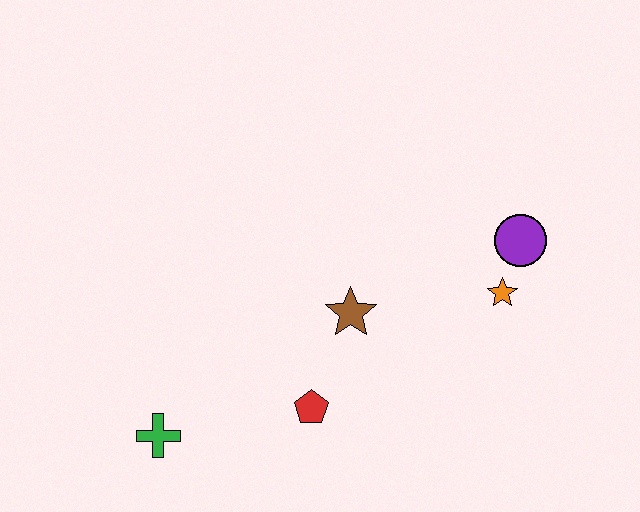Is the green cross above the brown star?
No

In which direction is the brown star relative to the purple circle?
The brown star is to the left of the purple circle.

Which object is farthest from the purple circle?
The green cross is farthest from the purple circle.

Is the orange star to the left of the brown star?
No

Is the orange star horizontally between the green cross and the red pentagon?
No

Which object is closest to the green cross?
The red pentagon is closest to the green cross.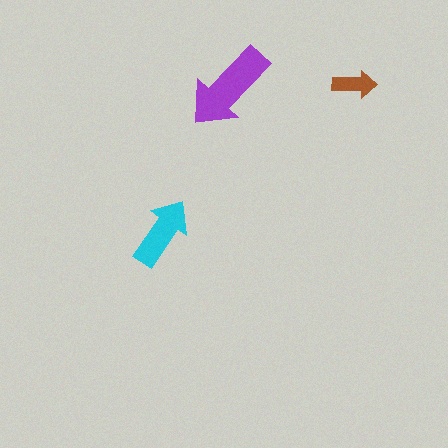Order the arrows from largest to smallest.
the purple one, the cyan one, the brown one.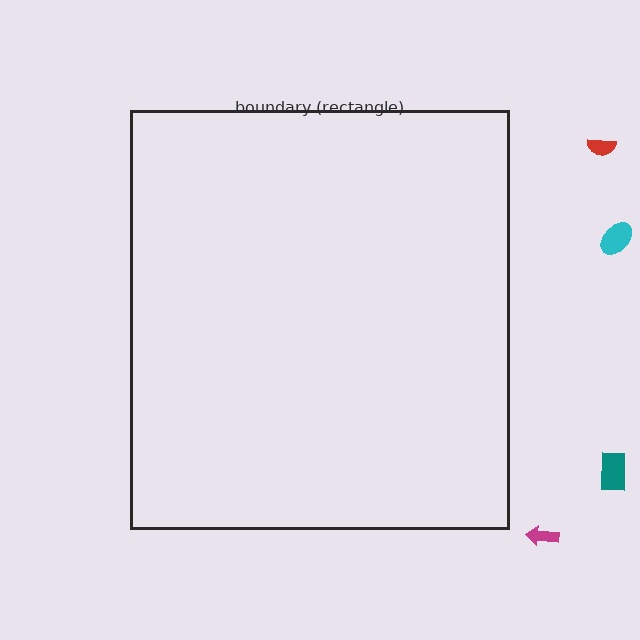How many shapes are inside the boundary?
0 inside, 4 outside.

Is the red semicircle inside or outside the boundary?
Outside.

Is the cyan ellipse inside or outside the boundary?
Outside.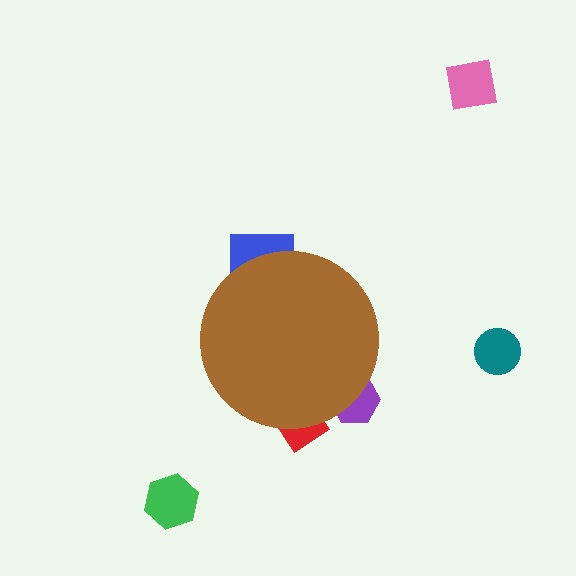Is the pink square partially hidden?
No, the pink square is fully visible.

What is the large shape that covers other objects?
A brown circle.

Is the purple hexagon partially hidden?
Yes, the purple hexagon is partially hidden behind the brown circle.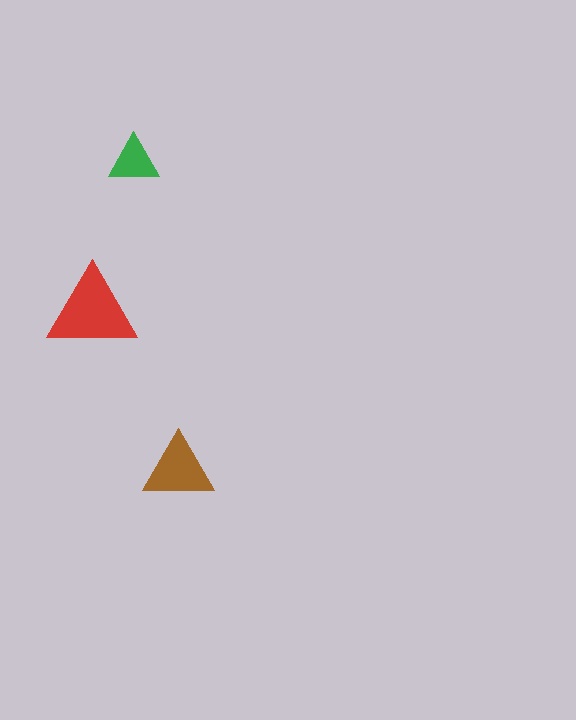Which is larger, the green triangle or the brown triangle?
The brown one.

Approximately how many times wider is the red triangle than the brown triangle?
About 1.5 times wider.